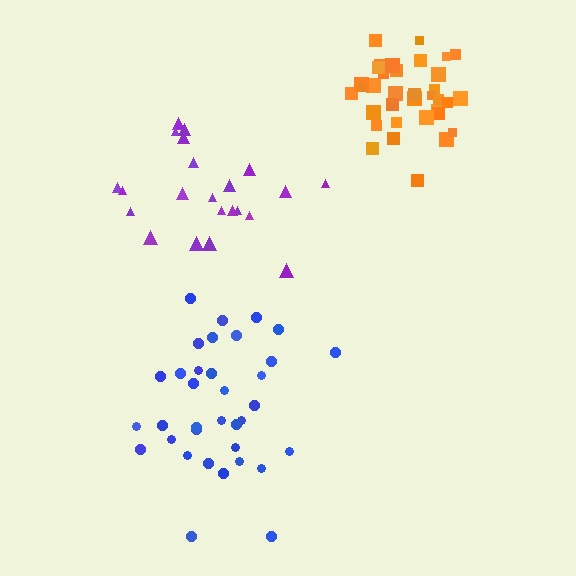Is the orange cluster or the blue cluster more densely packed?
Orange.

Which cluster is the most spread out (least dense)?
Purple.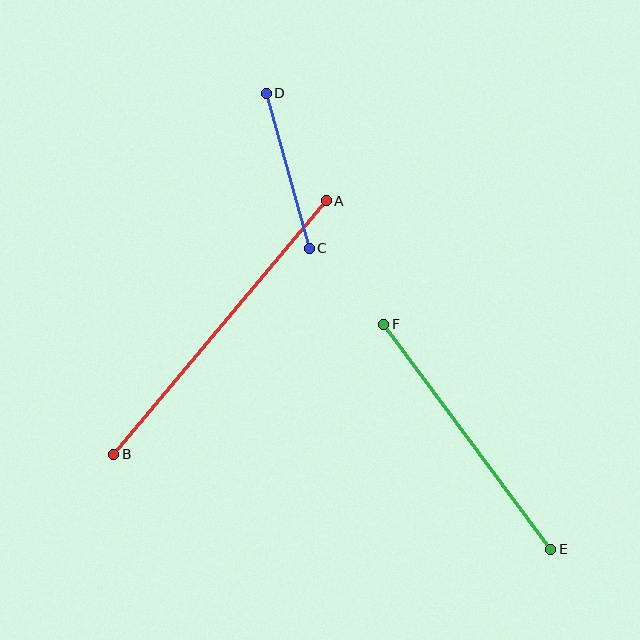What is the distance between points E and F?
The distance is approximately 280 pixels.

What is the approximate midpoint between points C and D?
The midpoint is at approximately (288, 171) pixels.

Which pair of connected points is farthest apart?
Points A and B are farthest apart.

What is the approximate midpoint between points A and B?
The midpoint is at approximately (220, 328) pixels.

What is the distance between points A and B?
The distance is approximately 331 pixels.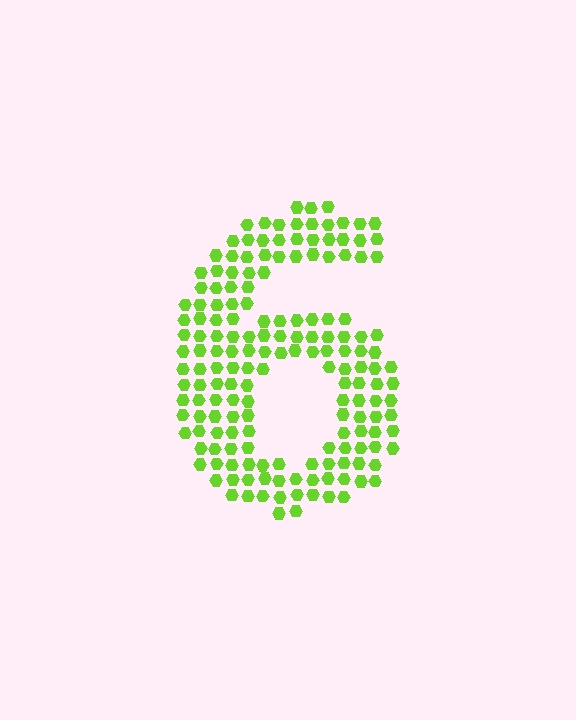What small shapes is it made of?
It is made of small hexagons.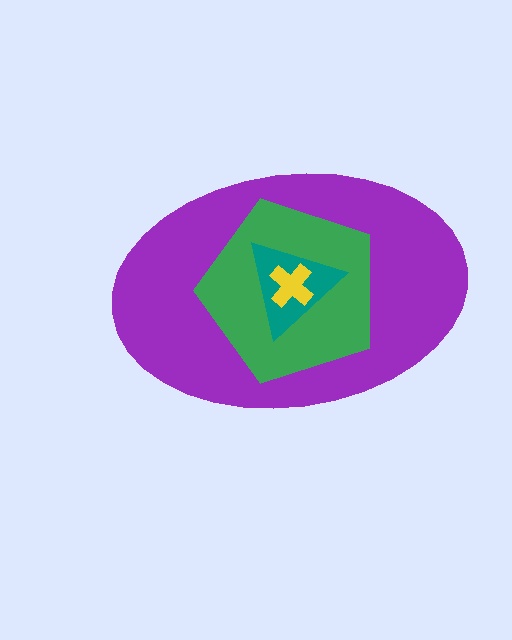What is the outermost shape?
The purple ellipse.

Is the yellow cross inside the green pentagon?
Yes.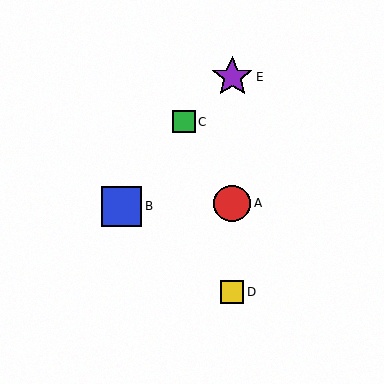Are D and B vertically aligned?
No, D is at x≈232 and B is at x≈121.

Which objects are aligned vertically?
Objects A, D, E are aligned vertically.